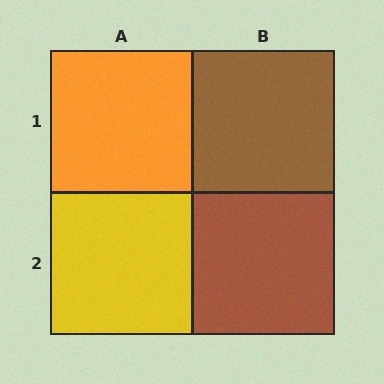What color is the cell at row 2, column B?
Brown.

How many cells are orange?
1 cell is orange.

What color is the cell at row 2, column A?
Yellow.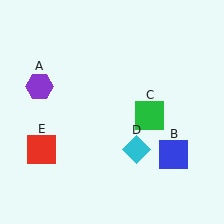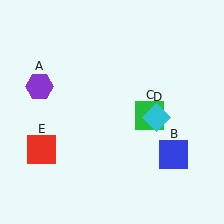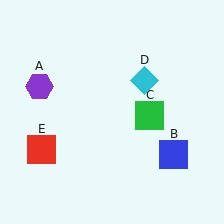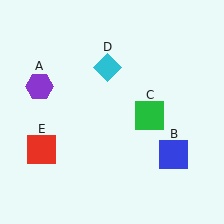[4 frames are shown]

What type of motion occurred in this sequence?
The cyan diamond (object D) rotated counterclockwise around the center of the scene.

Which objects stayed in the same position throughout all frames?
Purple hexagon (object A) and blue square (object B) and green square (object C) and red square (object E) remained stationary.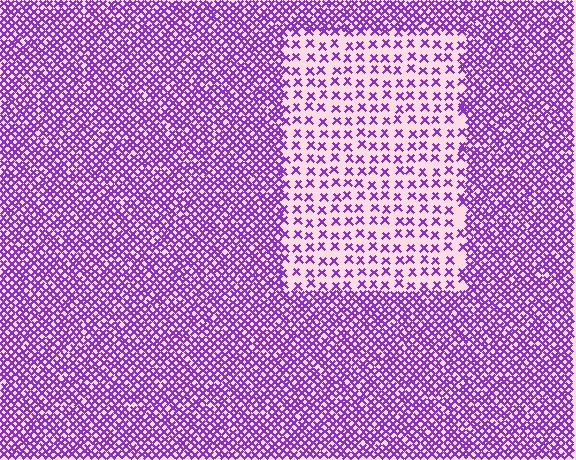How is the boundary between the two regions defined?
The boundary is defined by a change in element density (approximately 2.7x ratio). All elements are the same color, size, and shape.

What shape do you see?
I see a rectangle.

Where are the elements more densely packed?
The elements are more densely packed outside the rectangle boundary.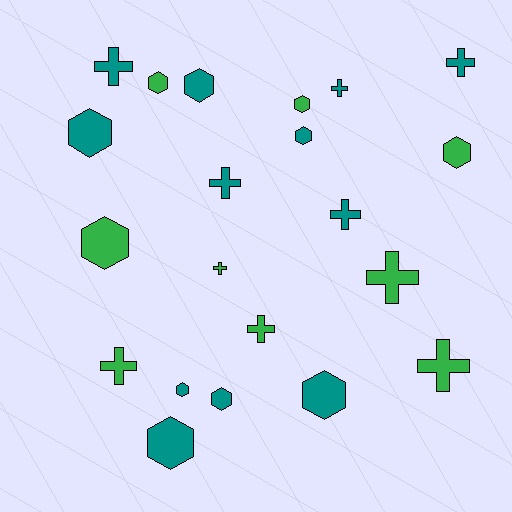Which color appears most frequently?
Teal, with 12 objects.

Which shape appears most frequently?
Hexagon, with 11 objects.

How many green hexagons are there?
There are 4 green hexagons.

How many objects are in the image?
There are 21 objects.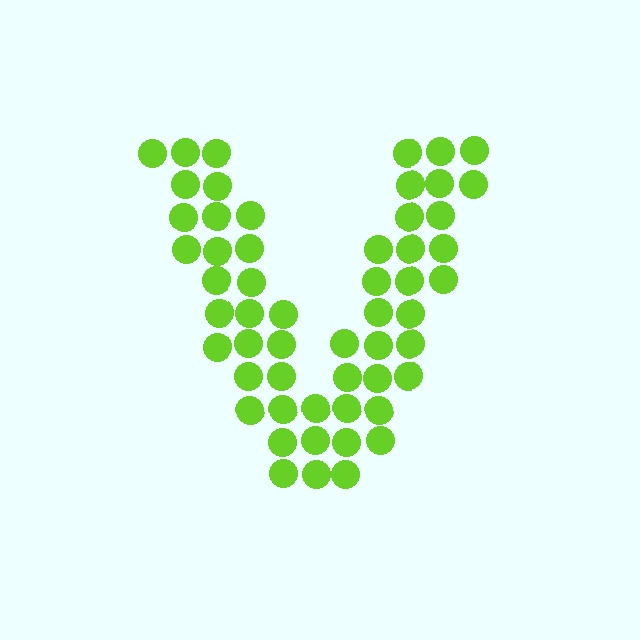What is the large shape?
The large shape is the letter V.